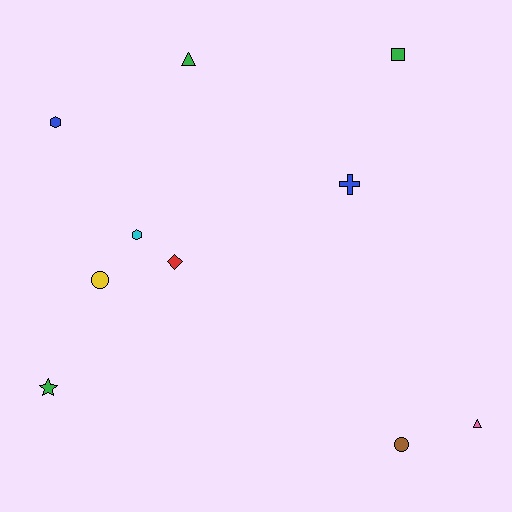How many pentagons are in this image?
There are no pentagons.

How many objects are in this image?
There are 10 objects.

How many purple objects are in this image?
There are no purple objects.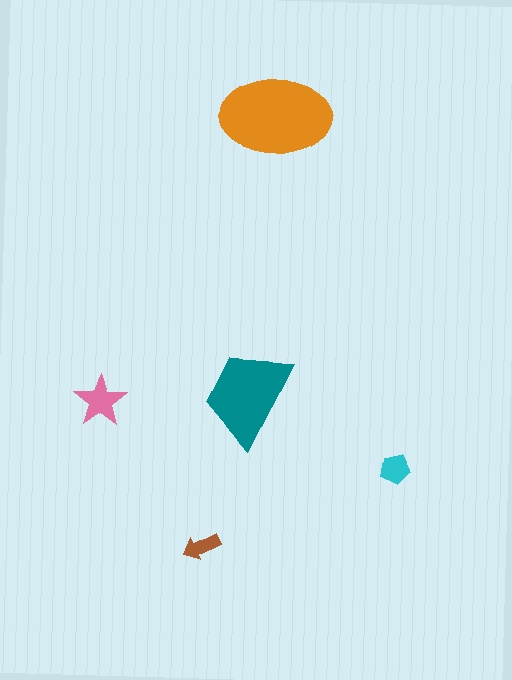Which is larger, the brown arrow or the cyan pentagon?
The cyan pentagon.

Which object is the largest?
The orange ellipse.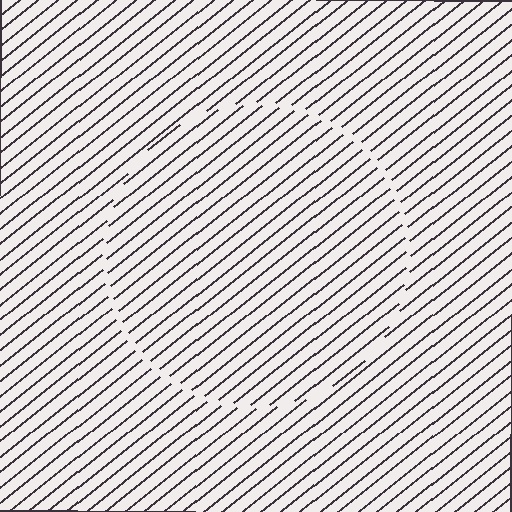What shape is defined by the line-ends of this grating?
An illusory circle. The interior of the shape contains the same grating, shifted by half a period — the contour is defined by the phase discontinuity where line-ends from the inner and outer gratings abut.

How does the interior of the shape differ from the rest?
The interior of the shape contains the same grating, shifted by half a period — the contour is defined by the phase discontinuity where line-ends from the inner and outer gratings abut.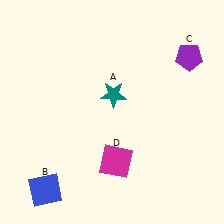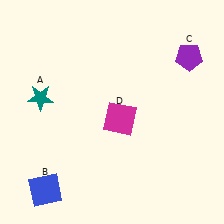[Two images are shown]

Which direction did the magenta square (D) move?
The magenta square (D) moved up.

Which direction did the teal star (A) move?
The teal star (A) moved left.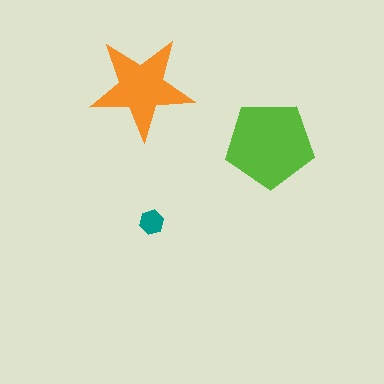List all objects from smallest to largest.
The teal hexagon, the orange star, the lime pentagon.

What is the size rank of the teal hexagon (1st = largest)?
3rd.